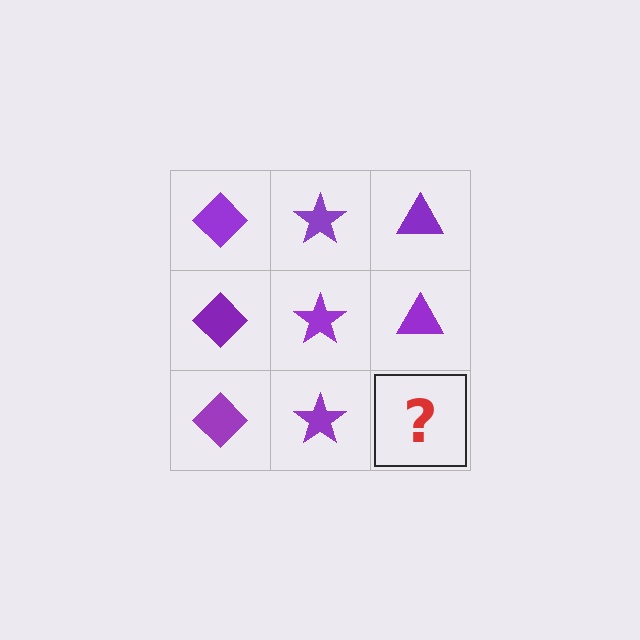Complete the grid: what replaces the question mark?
The question mark should be replaced with a purple triangle.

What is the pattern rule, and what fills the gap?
The rule is that each column has a consistent shape. The gap should be filled with a purple triangle.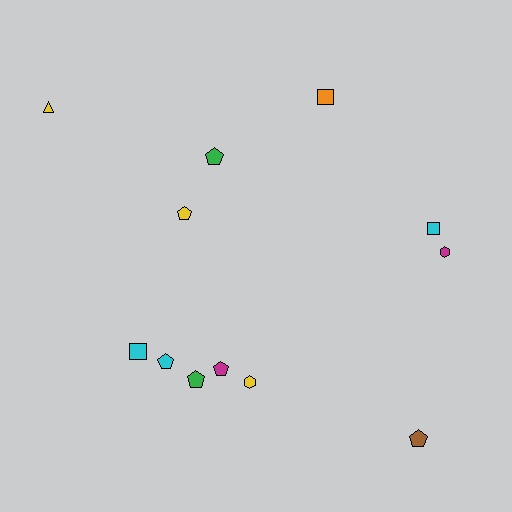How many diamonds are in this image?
There are no diamonds.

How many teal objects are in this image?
There are no teal objects.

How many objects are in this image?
There are 12 objects.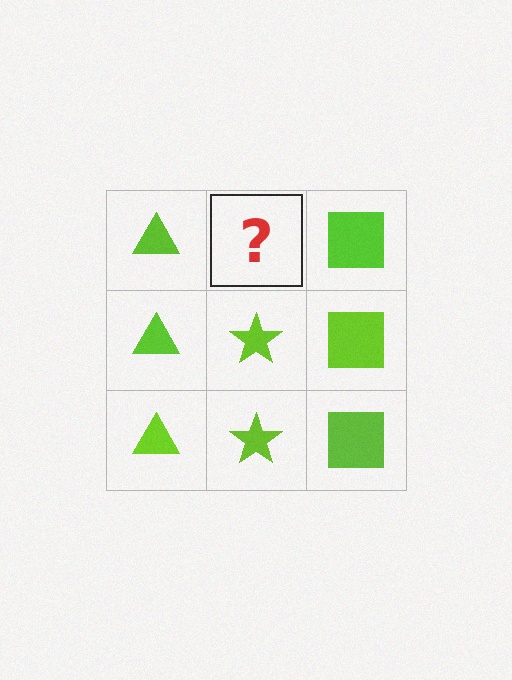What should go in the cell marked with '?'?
The missing cell should contain a lime star.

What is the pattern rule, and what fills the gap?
The rule is that each column has a consistent shape. The gap should be filled with a lime star.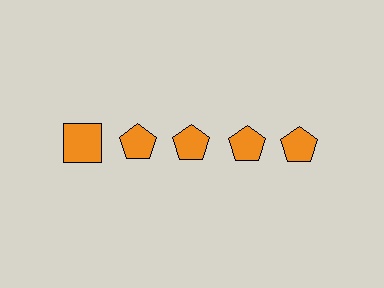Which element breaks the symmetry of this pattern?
The orange square in the top row, leftmost column breaks the symmetry. All other shapes are orange pentagons.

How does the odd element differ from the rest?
It has a different shape: square instead of pentagon.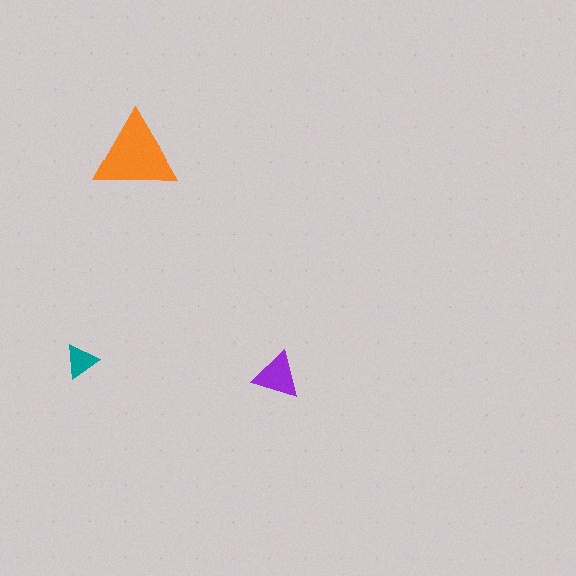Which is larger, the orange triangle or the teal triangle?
The orange one.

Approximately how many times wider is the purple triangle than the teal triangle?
About 1.5 times wider.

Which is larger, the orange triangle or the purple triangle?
The orange one.